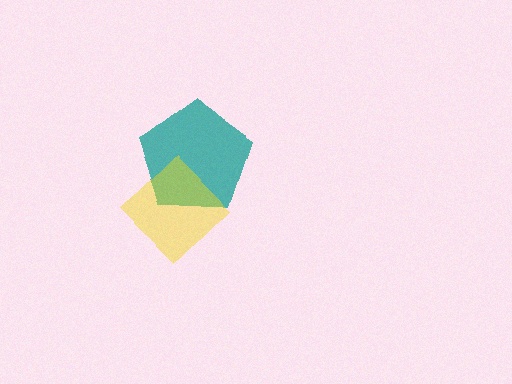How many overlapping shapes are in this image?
There are 2 overlapping shapes in the image.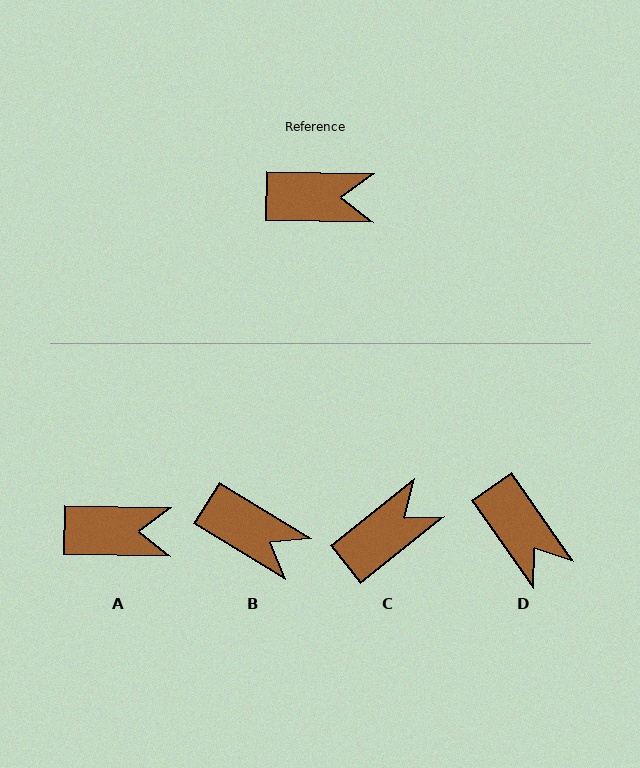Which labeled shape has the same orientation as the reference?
A.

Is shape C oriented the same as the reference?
No, it is off by about 39 degrees.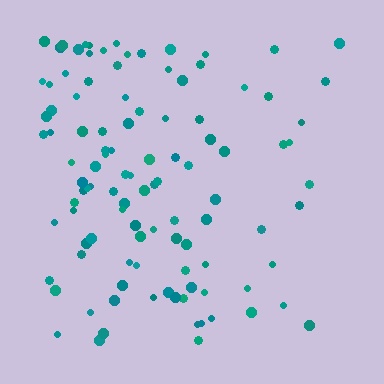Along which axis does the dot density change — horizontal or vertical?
Horizontal.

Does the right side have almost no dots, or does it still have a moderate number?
Still a moderate number, just noticeably fewer than the left.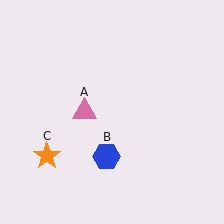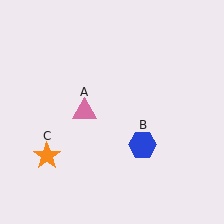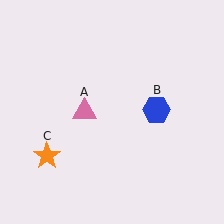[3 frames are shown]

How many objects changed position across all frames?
1 object changed position: blue hexagon (object B).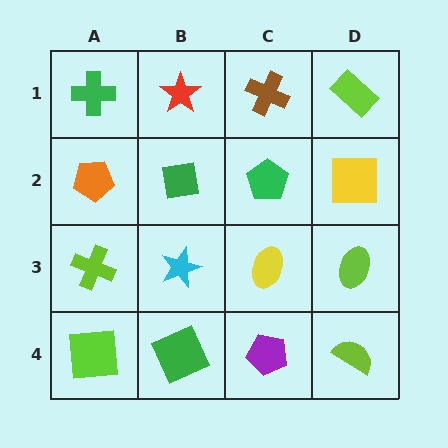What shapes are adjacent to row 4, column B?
A cyan star (row 3, column B), a lime square (row 4, column A), a purple pentagon (row 4, column C).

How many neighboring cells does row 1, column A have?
2.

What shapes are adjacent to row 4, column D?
A lime ellipse (row 3, column D), a purple pentagon (row 4, column C).